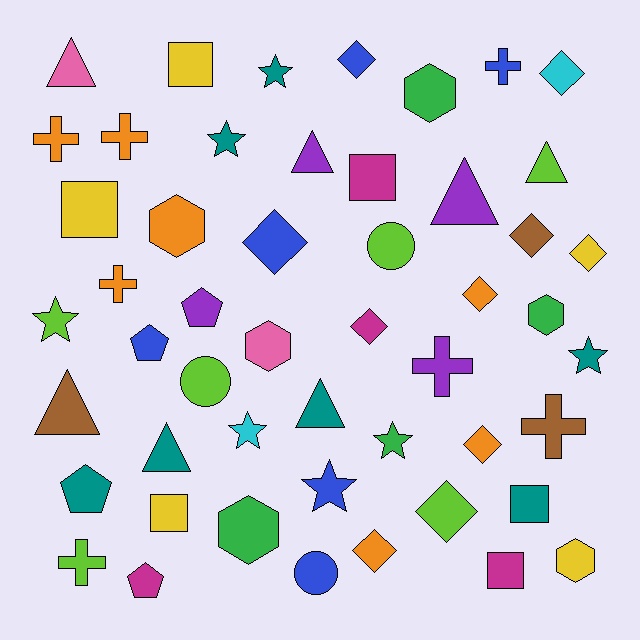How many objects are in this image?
There are 50 objects.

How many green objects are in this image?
There are 4 green objects.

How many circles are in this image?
There are 3 circles.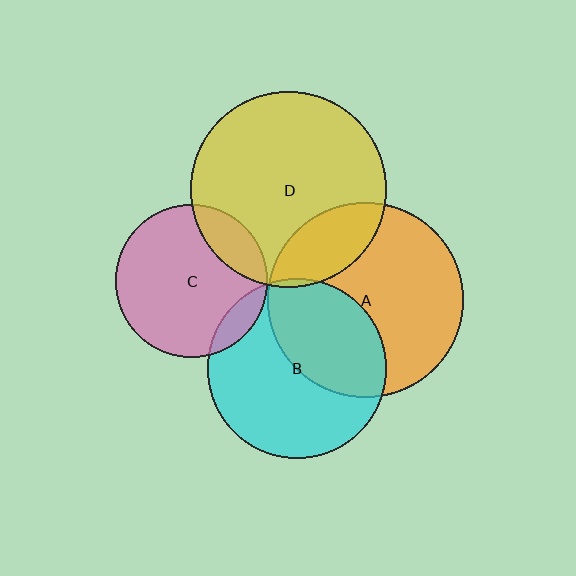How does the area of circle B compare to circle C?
Approximately 1.4 times.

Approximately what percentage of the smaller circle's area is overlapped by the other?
Approximately 15%.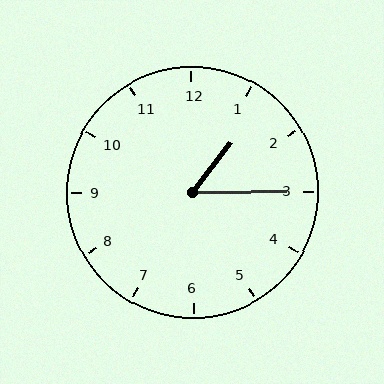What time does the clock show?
1:15.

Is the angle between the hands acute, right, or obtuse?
It is acute.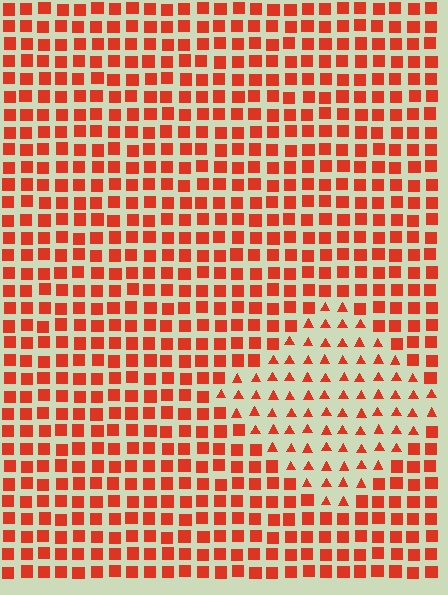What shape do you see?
I see a diamond.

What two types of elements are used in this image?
The image uses triangles inside the diamond region and squares outside it.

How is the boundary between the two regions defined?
The boundary is defined by a change in element shape: triangles inside vs. squares outside. All elements share the same color and spacing.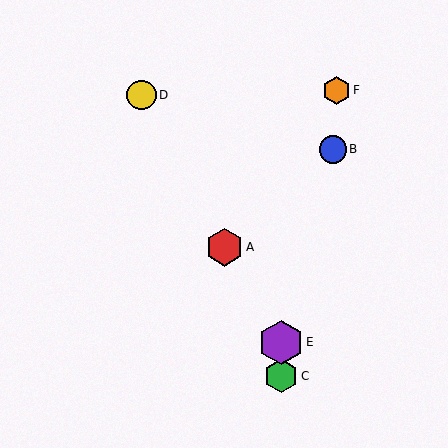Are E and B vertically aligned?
No, E is at x≈281 and B is at x≈333.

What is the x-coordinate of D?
Object D is at x≈141.